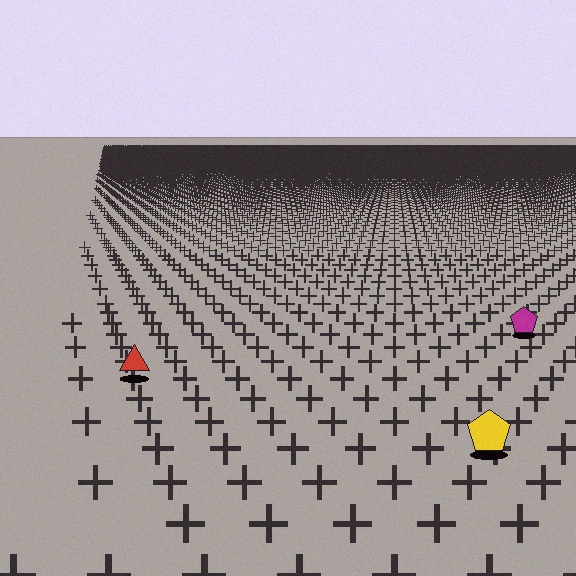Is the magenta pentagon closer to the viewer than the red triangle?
No. The red triangle is closer — you can tell from the texture gradient: the ground texture is coarser near it.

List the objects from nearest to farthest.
From nearest to farthest: the yellow pentagon, the red triangle, the magenta pentagon.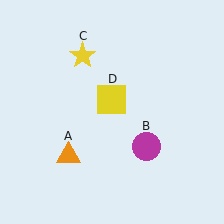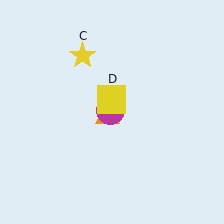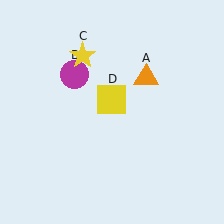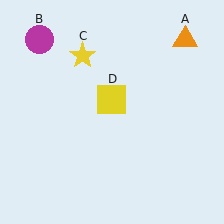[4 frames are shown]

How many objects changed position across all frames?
2 objects changed position: orange triangle (object A), magenta circle (object B).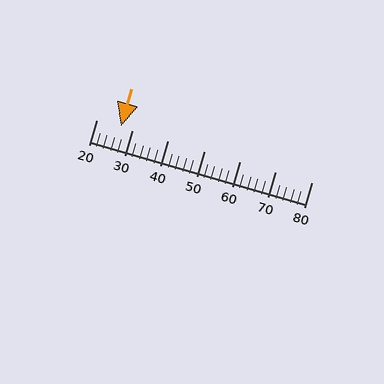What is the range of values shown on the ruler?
The ruler shows values from 20 to 80.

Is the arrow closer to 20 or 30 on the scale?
The arrow is closer to 30.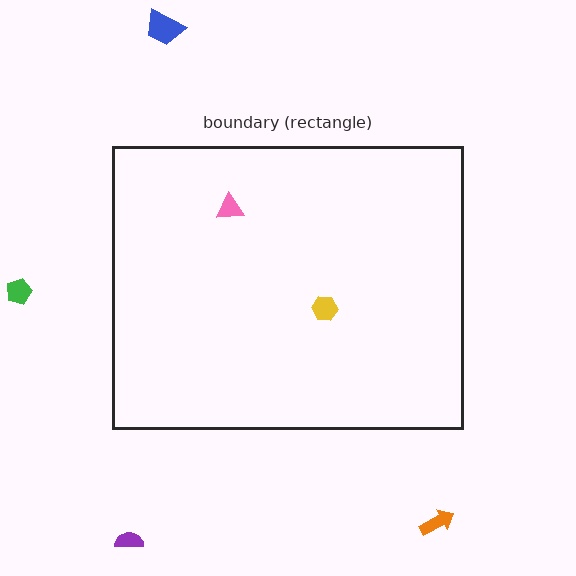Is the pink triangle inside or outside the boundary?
Inside.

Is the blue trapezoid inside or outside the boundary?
Outside.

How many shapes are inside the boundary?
2 inside, 4 outside.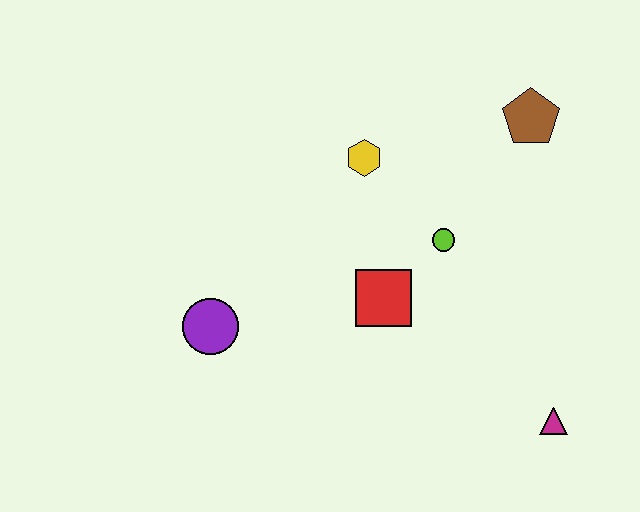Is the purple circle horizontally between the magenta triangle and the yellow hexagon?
No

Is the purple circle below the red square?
Yes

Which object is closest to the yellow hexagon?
The lime circle is closest to the yellow hexagon.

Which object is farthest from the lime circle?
The purple circle is farthest from the lime circle.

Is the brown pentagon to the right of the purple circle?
Yes